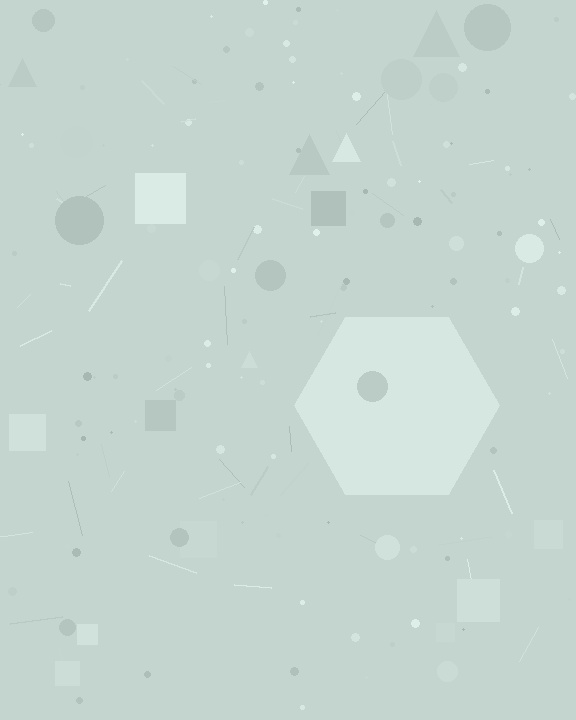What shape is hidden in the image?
A hexagon is hidden in the image.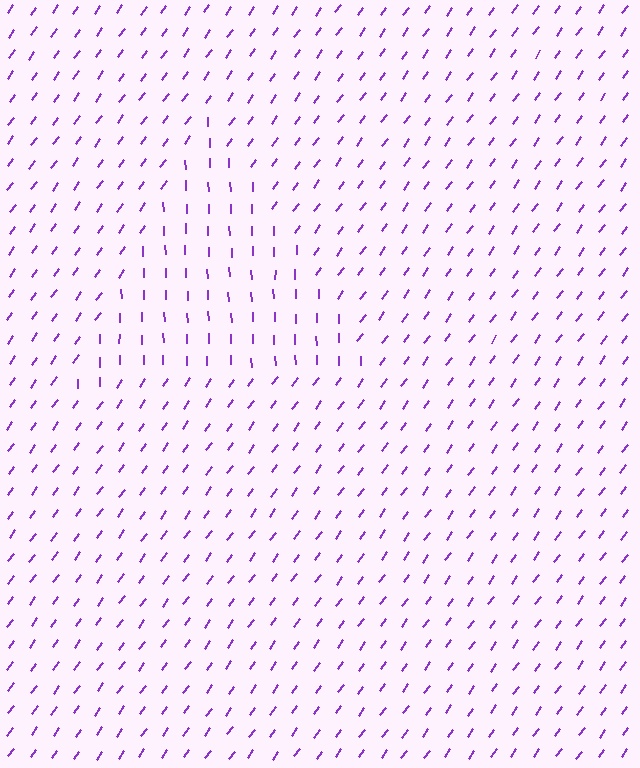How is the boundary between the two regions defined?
The boundary is defined purely by a change in line orientation (approximately 37 degrees difference). All lines are the same color and thickness.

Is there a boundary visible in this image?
Yes, there is a texture boundary formed by a change in line orientation.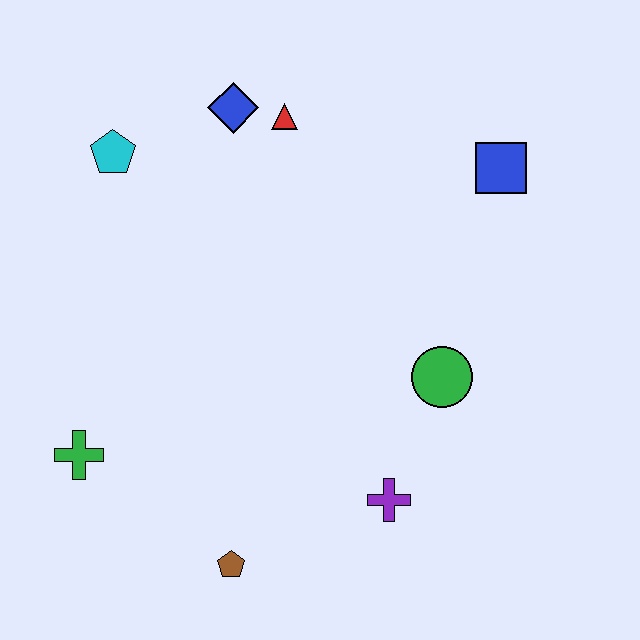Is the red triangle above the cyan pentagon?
Yes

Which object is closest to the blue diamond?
The red triangle is closest to the blue diamond.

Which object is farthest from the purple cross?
The cyan pentagon is farthest from the purple cross.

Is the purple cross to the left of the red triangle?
No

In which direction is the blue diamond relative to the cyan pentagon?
The blue diamond is to the right of the cyan pentagon.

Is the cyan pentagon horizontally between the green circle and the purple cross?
No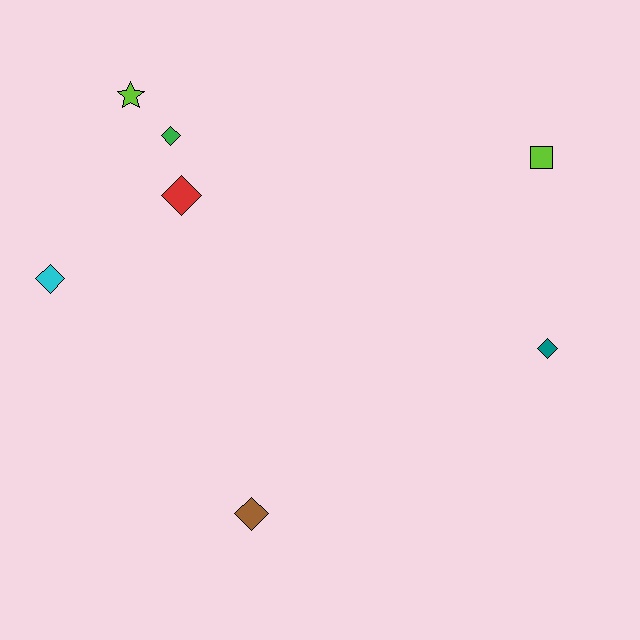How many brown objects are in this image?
There is 1 brown object.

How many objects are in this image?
There are 7 objects.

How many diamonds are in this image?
There are 5 diamonds.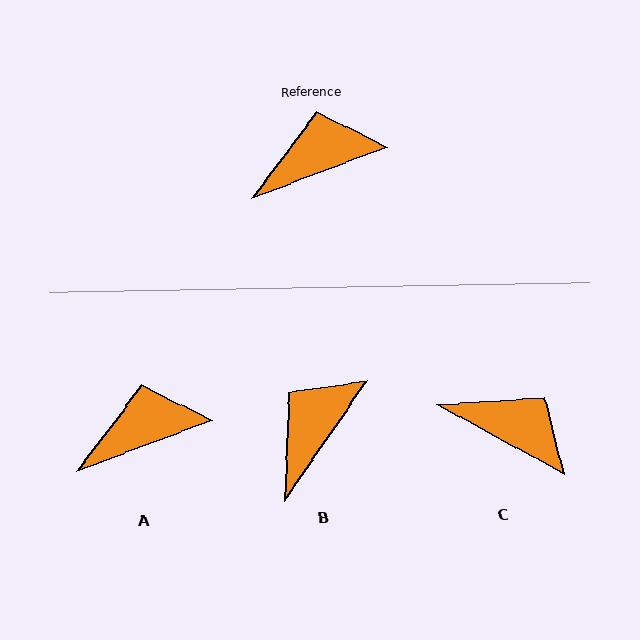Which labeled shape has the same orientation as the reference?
A.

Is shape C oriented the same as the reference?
No, it is off by about 49 degrees.